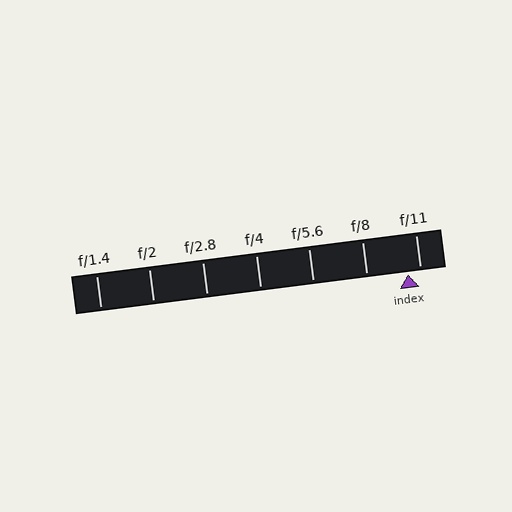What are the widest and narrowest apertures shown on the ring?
The widest aperture shown is f/1.4 and the narrowest is f/11.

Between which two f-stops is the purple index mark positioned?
The index mark is between f/8 and f/11.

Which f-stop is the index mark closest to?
The index mark is closest to f/11.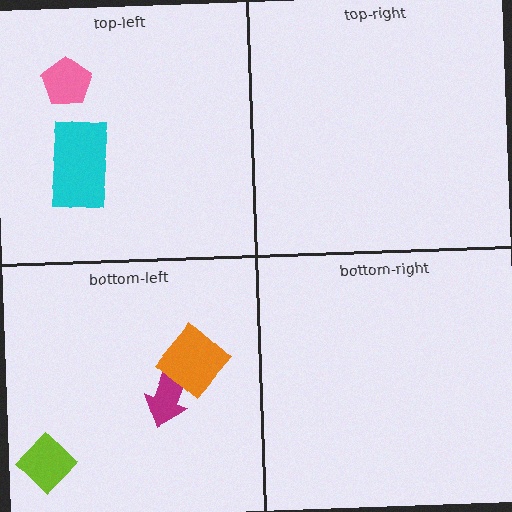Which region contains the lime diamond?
The bottom-left region.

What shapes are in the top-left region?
The cyan rectangle, the pink pentagon.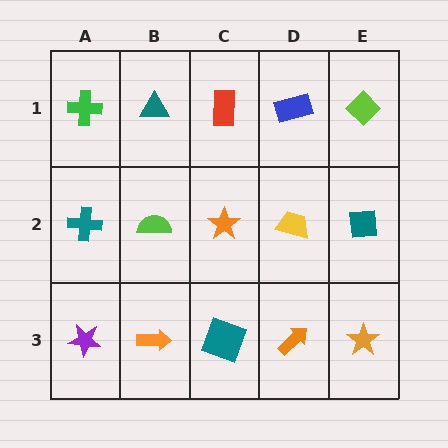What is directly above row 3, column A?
A teal cross.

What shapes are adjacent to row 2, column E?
A lime diamond (row 1, column E), an orange star (row 3, column E), a yellow trapezoid (row 2, column D).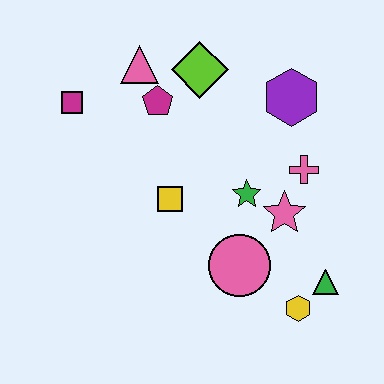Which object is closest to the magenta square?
The pink triangle is closest to the magenta square.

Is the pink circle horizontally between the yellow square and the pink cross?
Yes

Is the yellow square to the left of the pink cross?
Yes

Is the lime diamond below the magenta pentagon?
No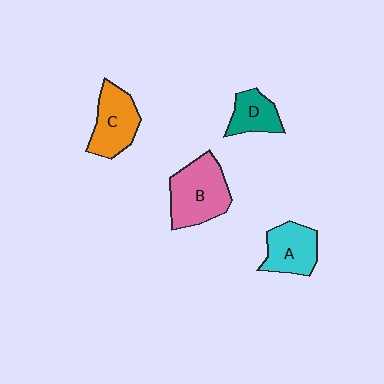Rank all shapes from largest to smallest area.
From largest to smallest: B (pink), C (orange), A (cyan), D (teal).